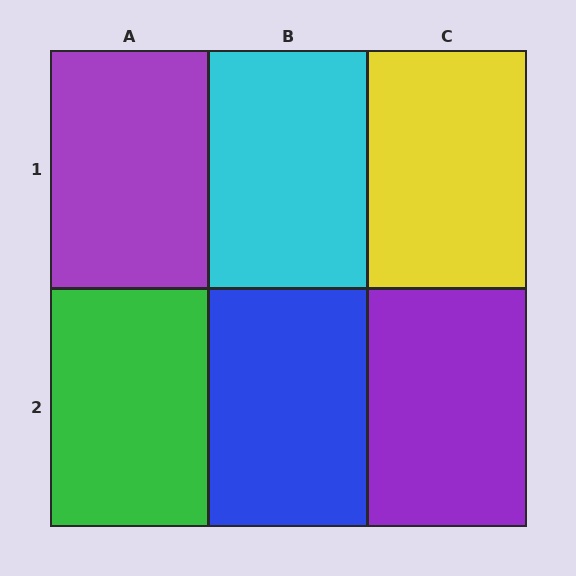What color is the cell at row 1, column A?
Purple.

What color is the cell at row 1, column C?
Yellow.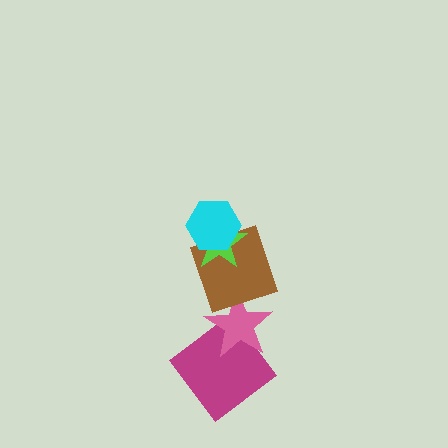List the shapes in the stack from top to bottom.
From top to bottom: the cyan hexagon, the lime star, the brown square, the pink star, the magenta diamond.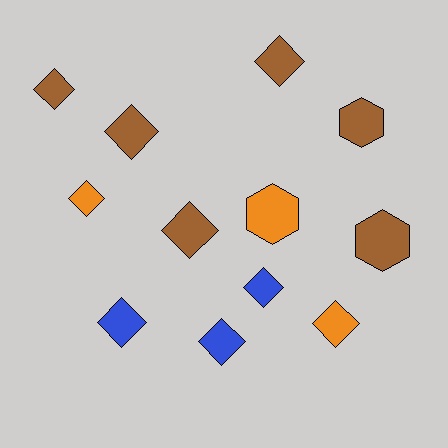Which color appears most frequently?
Brown, with 6 objects.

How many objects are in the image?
There are 12 objects.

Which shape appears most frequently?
Diamond, with 9 objects.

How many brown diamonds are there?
There are 4 brown diamonds.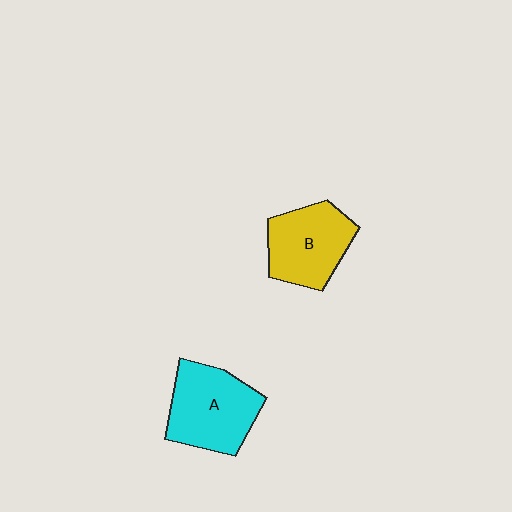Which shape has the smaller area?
Shape B (yellow).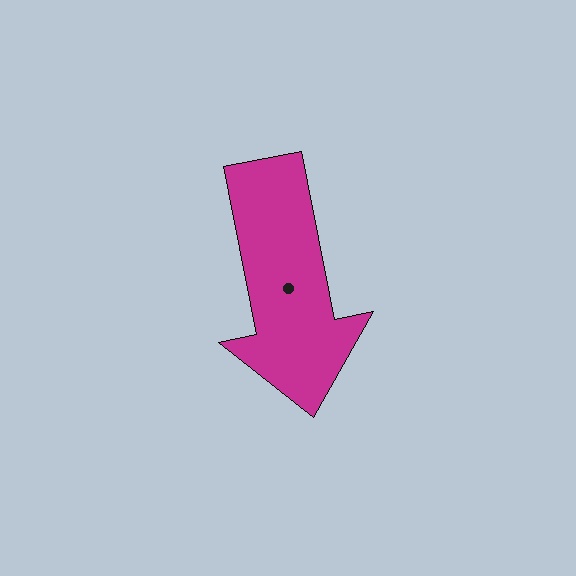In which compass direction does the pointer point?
South.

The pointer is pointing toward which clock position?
Roughly 6 o'clock.